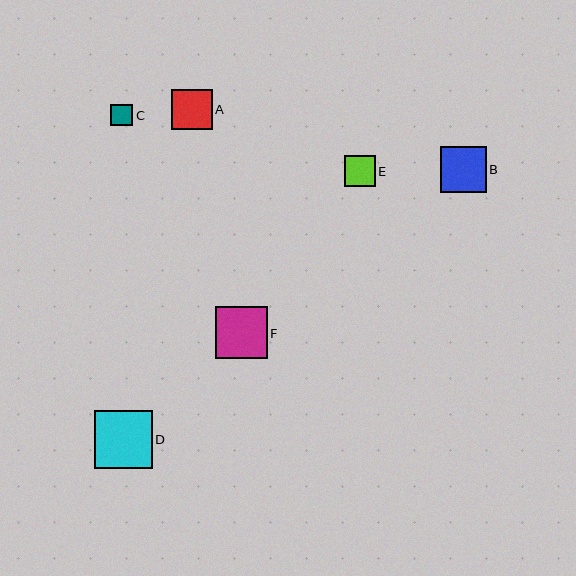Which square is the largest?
Square D is the largest with a size of approximately 58 pixels.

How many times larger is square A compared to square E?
Square A is approximately 1.3 times the size of square E.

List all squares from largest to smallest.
From largest to smallest: D, F, B, A, E, C.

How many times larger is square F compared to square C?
Square F is approximately 2.4 times the size of square C.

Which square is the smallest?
Square C is the smallest with a size of approximately 22 pixels.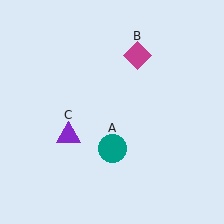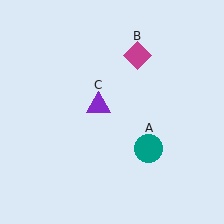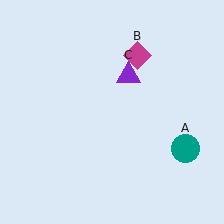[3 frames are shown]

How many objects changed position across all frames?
2 objects changed position: teal circle (object A), purple triangle (object C).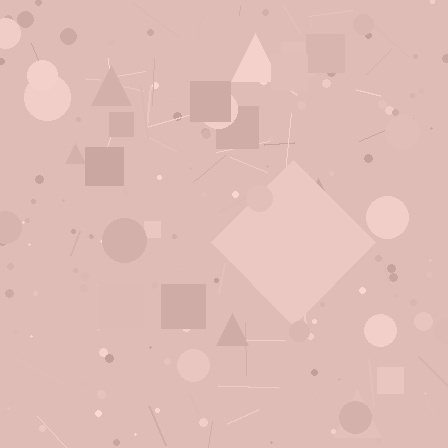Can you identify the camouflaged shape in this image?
The camouflaged shape is a diamond.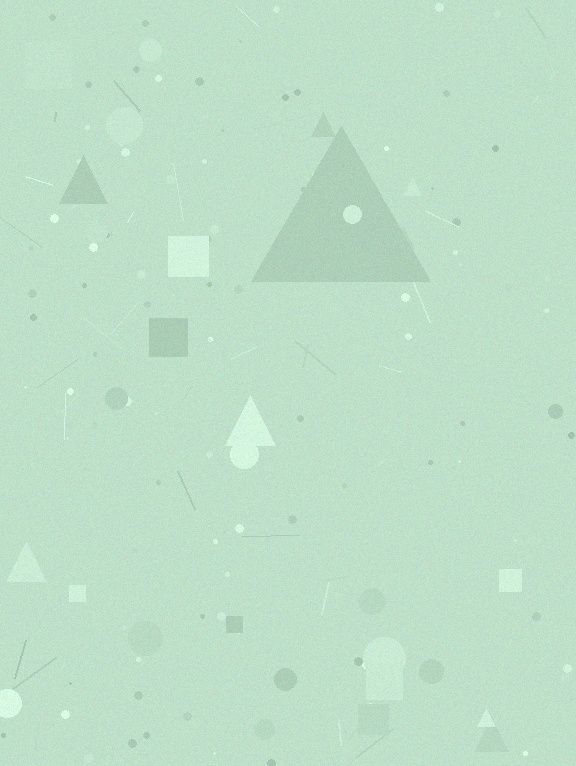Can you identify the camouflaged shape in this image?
The camouflaged shape is a triangle.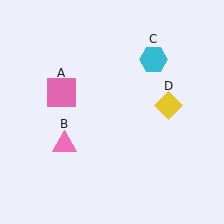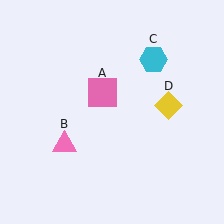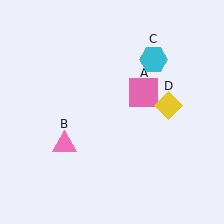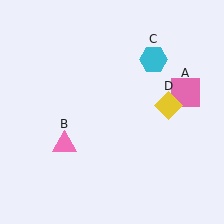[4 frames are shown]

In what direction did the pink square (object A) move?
The pink square (object A) moved right.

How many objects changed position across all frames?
1 object changed position: pink square (object A).